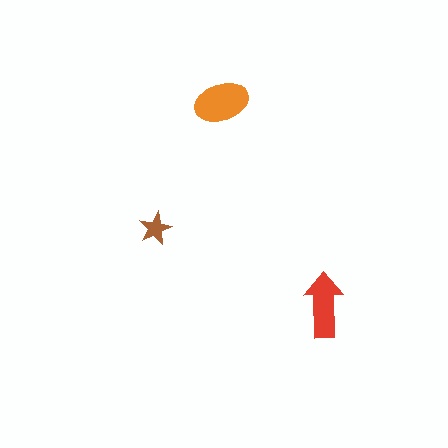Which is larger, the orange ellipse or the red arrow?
The orange ellipse.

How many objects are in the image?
There are 3 objects in the image.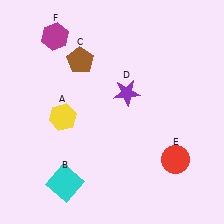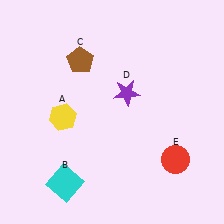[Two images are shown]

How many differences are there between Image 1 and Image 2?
There is 1 difference between the two images.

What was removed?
The magenta hexagon (F) was removed in Image 2.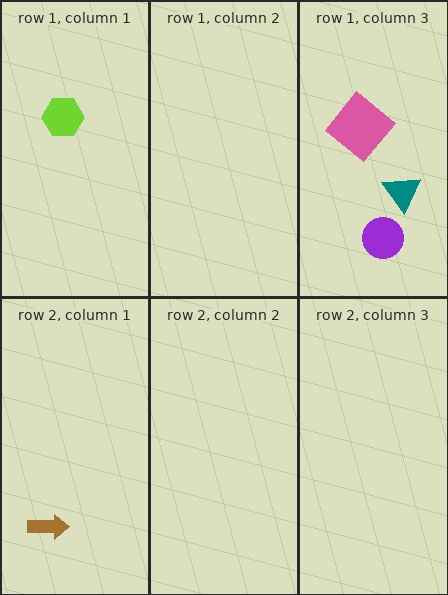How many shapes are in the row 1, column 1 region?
1.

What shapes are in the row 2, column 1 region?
The brown arrow.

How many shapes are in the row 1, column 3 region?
3.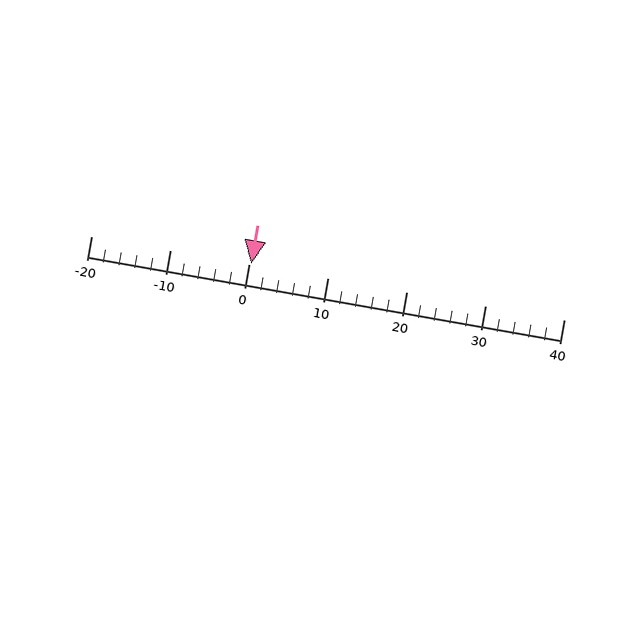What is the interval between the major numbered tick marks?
The major tick marks are spaced 10 units apart.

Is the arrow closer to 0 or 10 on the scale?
The arrow is closer to 0.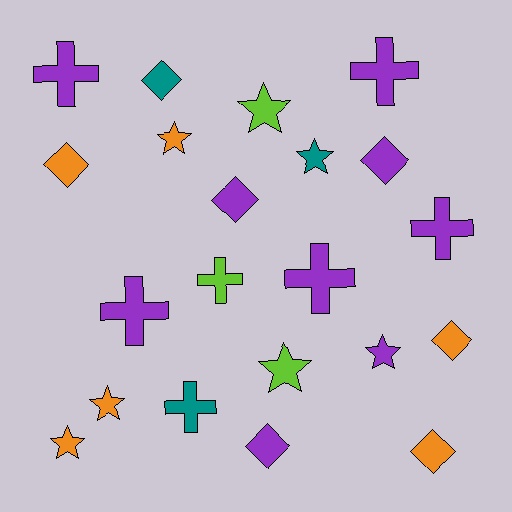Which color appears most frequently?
Purple, with 9 objects.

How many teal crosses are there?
There is 1 teal cross.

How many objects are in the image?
There are 21 objects.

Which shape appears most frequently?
Star, with 7 objects.